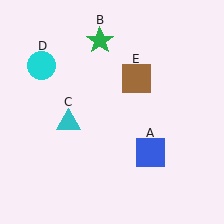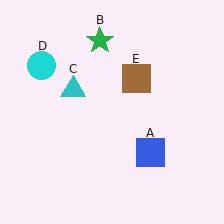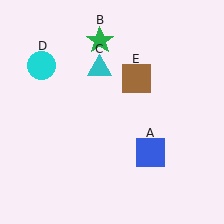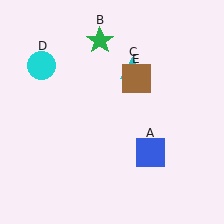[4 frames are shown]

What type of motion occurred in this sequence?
The cyan triangle (object C) rotated clockwise around the center of the scene.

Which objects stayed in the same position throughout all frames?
Blue square (object A) and green star (object B) and cyan circle (object D) and brown square (object E) remained stationary.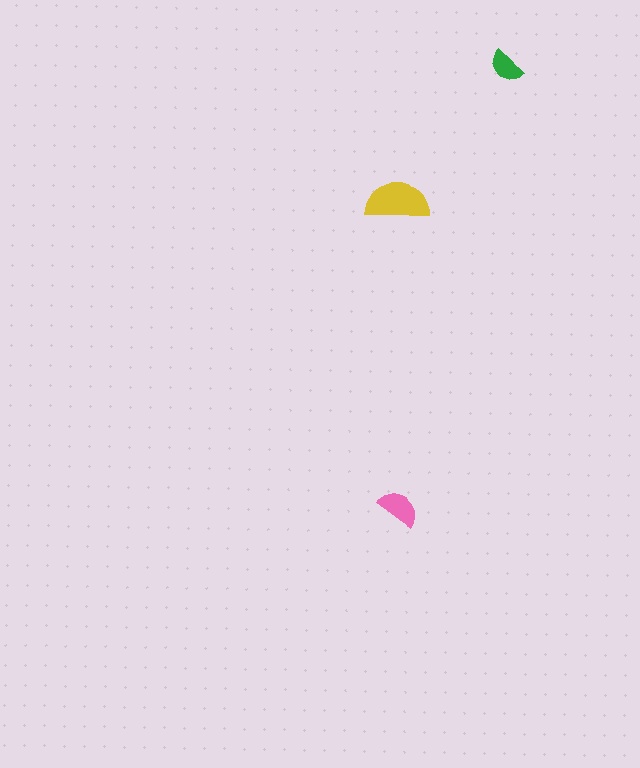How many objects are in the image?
There are 3 objects in the image.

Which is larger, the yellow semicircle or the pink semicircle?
The yellow one.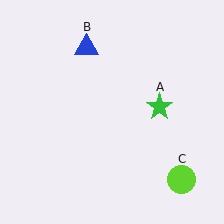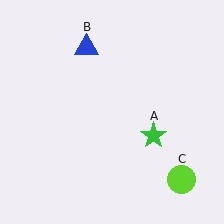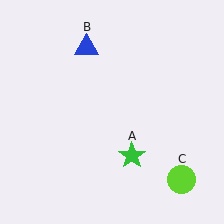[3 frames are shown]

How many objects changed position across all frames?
1 object changed position: green star (object A).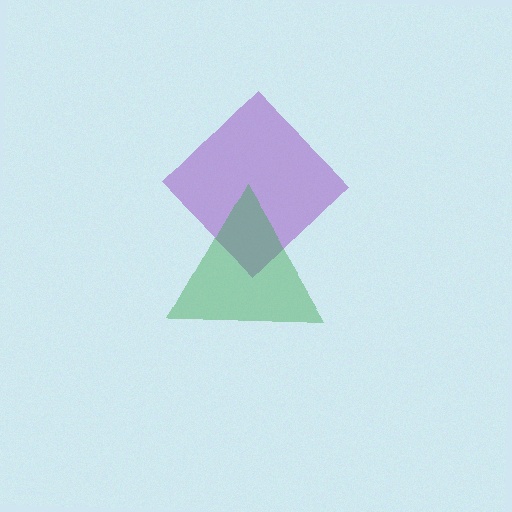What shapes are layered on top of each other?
The layered shapes are: a purple diamond, a green triangle.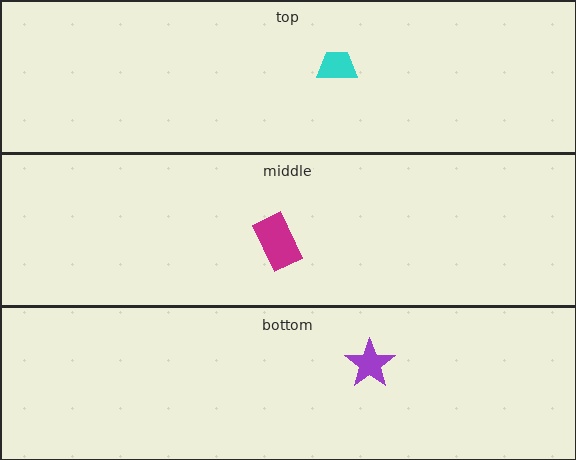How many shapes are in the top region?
1.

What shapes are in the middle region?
The magenta rectangle.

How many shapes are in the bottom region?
1.